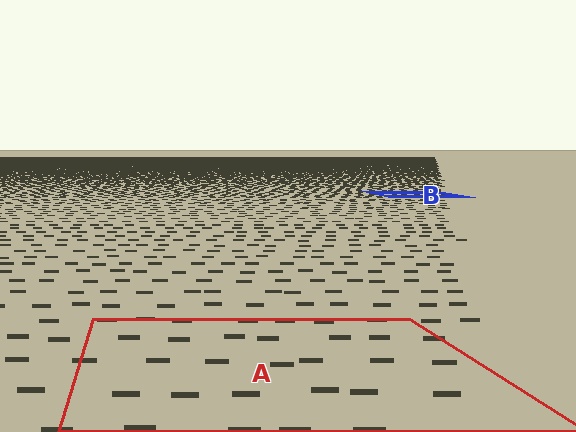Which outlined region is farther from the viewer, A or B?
Region B is farther from the viewer — the texture elements inside it appear smaller and more densely packed.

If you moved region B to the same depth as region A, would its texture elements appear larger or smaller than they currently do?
They would appear larger. At a closer depth, the same texture elements are projected at a bigger on-screen size.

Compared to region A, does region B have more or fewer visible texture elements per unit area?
Region B has more texture elements per unit area — they are packed more densely because it is farther away.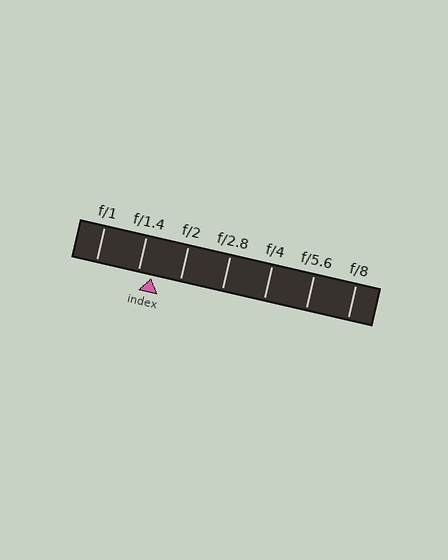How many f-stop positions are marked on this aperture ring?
There are 7 f-stop positions marked.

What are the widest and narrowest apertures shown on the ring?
The widest aperture shown is f/1 and the narrowest is f/8.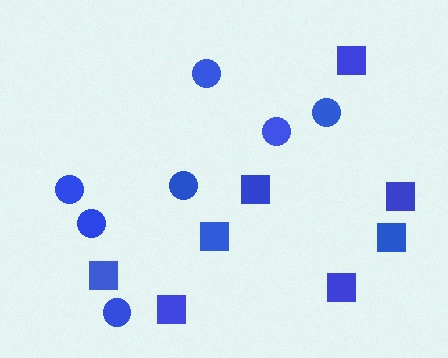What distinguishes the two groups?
There are 2 groups: one group of squares (8) and one group of circles (7).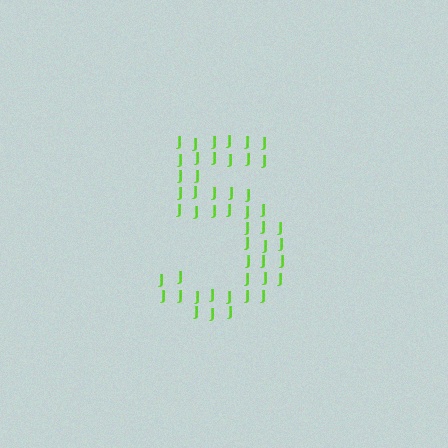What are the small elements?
The small elements are letter J's.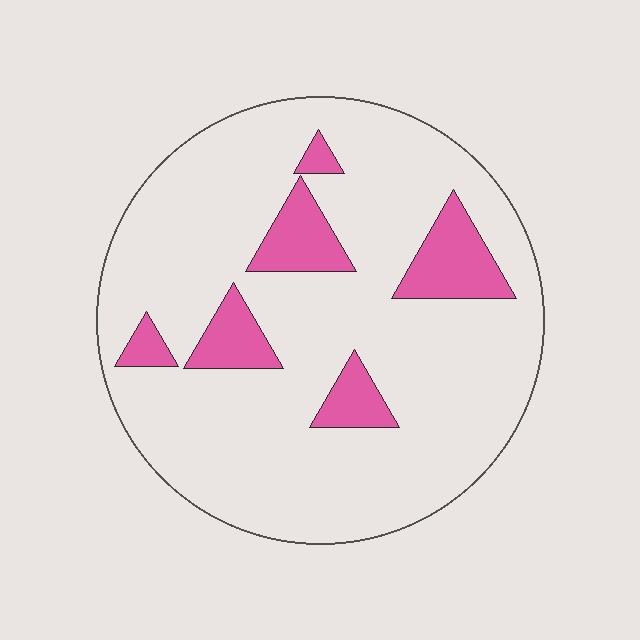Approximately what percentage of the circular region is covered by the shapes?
Approximately 15%.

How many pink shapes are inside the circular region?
6.